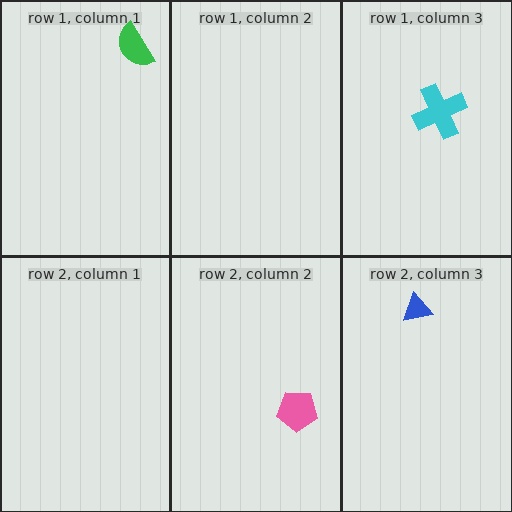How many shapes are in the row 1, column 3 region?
1.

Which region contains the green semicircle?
The row 1, column 1 region.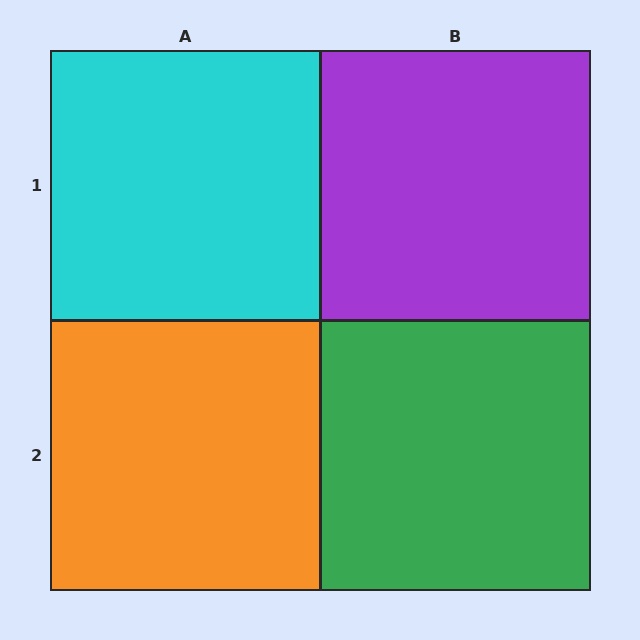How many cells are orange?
1 cell is orange.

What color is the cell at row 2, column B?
Green.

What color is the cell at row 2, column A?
Orange.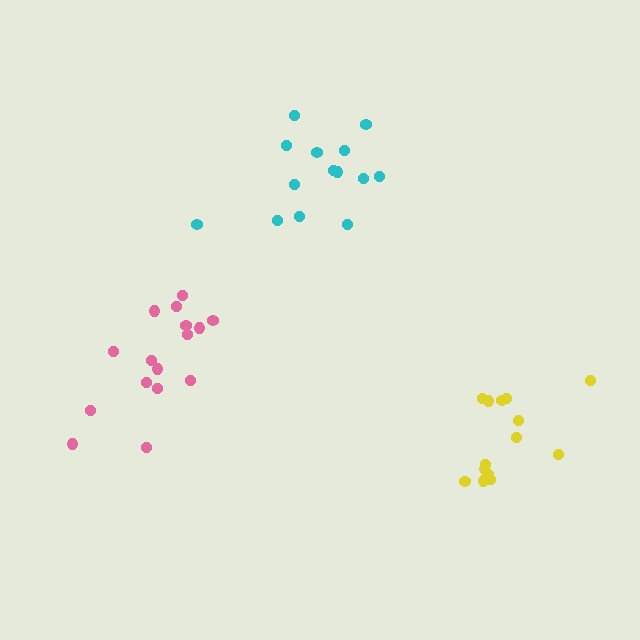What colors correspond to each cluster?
The clusters are colored: yellow, cyan, pink.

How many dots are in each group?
Group 1: 14 dots, Group 2: 14 dots, Group 3: 16 dots (44 total).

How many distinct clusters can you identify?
There are 3 distinct clusters.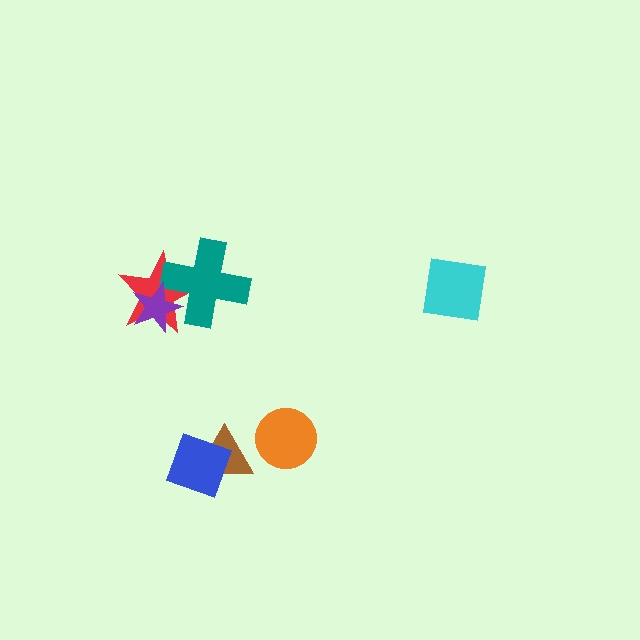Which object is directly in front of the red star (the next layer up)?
The teal cross is directly in front of the red star.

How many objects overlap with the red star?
2 objects overlap with the red star.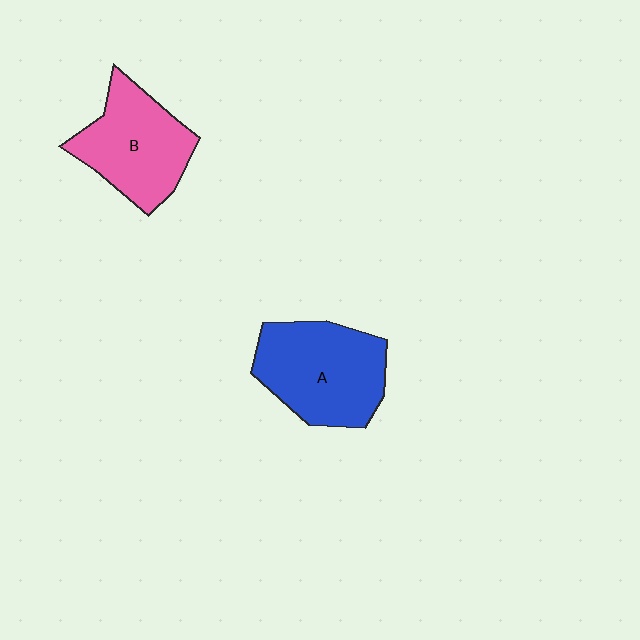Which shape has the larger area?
Shape A (blue).